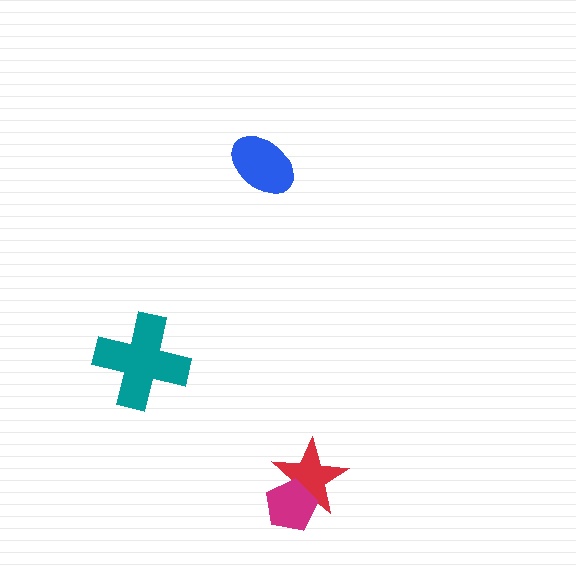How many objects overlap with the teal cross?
0 objects overlap with the teal cross.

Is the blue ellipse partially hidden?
No, no other shape covers it.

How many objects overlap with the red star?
1 object overlaps with the red star.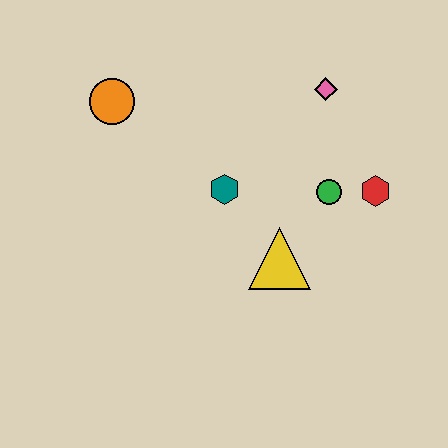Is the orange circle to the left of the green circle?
Yes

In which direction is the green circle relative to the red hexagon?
The green circle is to the left of the red hexagon.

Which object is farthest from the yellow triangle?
The orange circle is farthest from the yellow triangle.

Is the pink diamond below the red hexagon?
No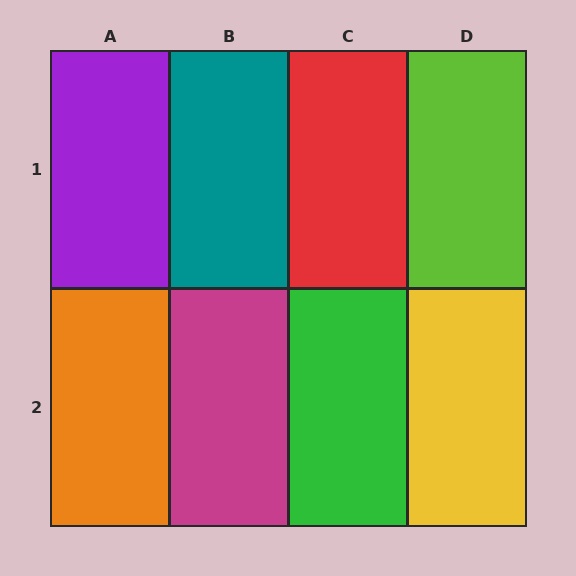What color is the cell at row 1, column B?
Teal.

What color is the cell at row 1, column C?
Red.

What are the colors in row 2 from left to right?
Orange, magenta, green, yellow.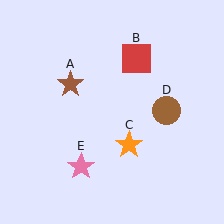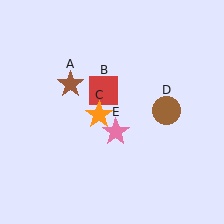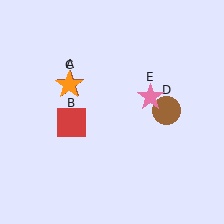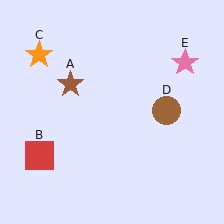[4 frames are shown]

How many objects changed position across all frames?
3 objects changed position: red square (object B), orange star (object C), pink star (object E).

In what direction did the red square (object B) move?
The red square (object B) moved down and to the left.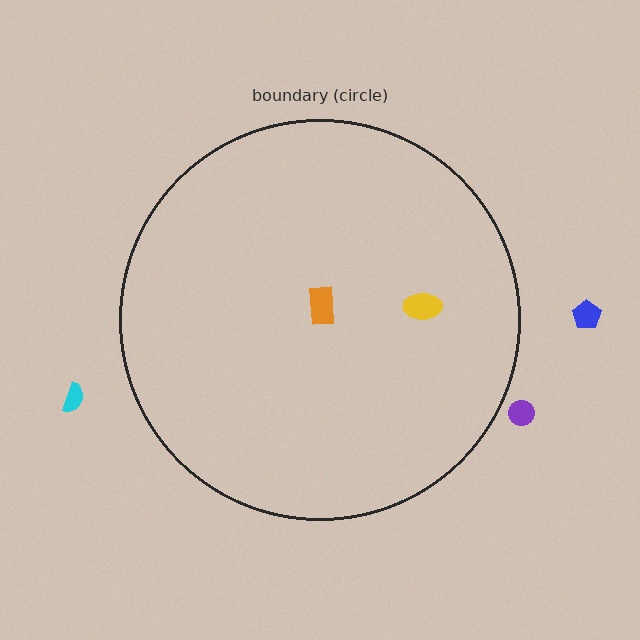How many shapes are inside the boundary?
2 inside, 3 outside.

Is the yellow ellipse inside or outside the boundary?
Inside.